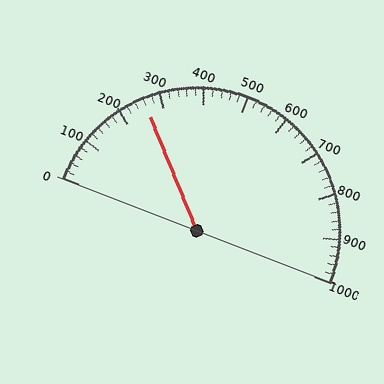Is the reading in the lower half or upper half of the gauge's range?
The reading is in the lower half of the range (0 to 1000).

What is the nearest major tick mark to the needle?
The nearest major tick mark is 300.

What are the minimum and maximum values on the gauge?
The gauge ranges from 0 to 1000.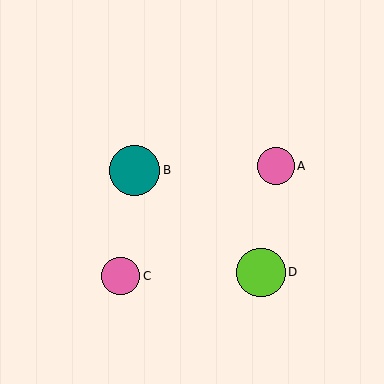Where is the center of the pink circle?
The center of the pink circle is at (276, 166).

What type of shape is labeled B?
Shape B is a teal circle.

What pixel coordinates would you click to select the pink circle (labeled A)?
Click at (276, 166) to select the pink circle A.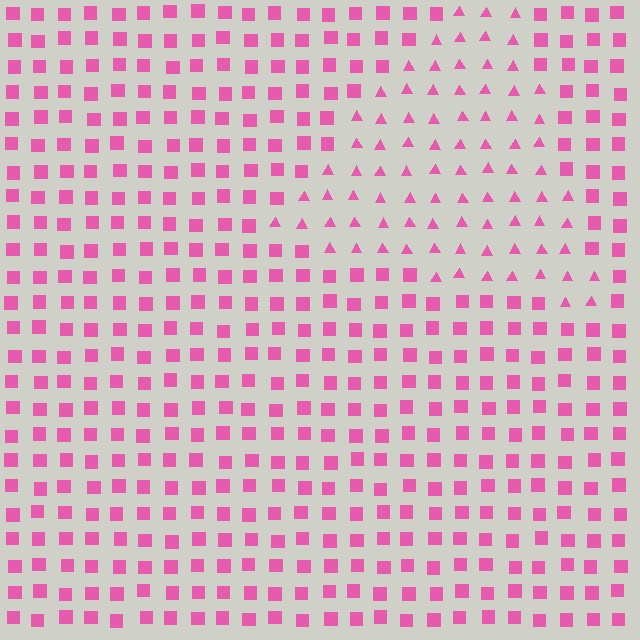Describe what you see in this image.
The image is filled with small pink elements arranged in a uniform grid. A triangle-shaped region contains triangles, while the surrounding area contains squares. The boundary is defined purely by the change in element shape.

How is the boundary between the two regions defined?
The boundary is defined by a change in element shape: triangles inside vs. squares outside. All elements share the same color and spacing.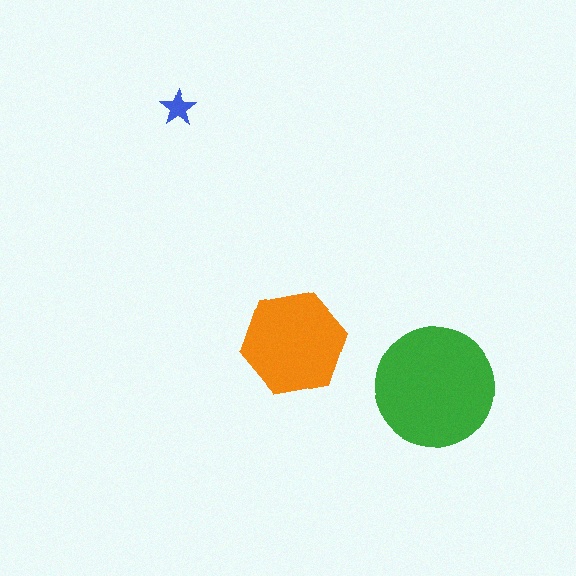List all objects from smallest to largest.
The blue star, the orange hexagon, the green circle.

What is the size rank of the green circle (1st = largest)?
1st.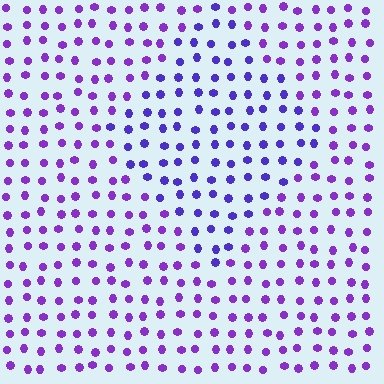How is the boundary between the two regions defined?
The boundary is defined purely by a slight shift in hue (about 24 degrees). Spacing, size, and orientation are identical on both sides.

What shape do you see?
I see a diamond.